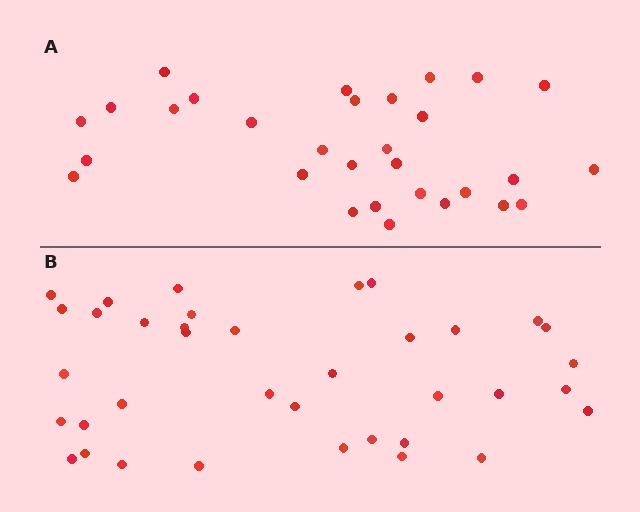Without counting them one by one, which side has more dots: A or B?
Region B (the bottom region) has more dots.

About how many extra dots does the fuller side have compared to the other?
Region B has roughly 8 or so more dots than region A.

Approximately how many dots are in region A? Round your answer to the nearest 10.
About 30 dots.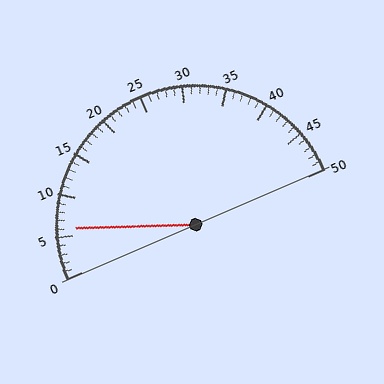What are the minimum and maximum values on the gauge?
The gauge ranges from 0 to 50.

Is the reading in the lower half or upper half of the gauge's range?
The reading is in the lower half of the range (0 to 50).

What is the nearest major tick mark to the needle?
The nearest major tick mark is 5.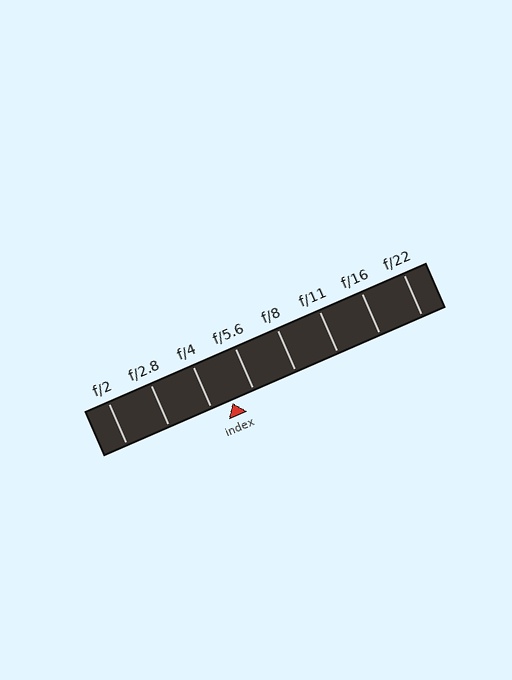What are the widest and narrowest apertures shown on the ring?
The widest aperture shown is f/2 and the narrowest is f/22.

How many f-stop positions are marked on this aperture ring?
There are 8 f-stop positions marked.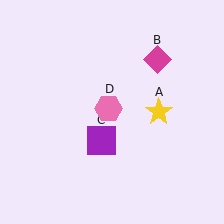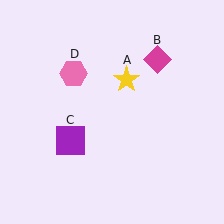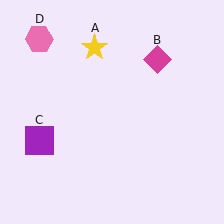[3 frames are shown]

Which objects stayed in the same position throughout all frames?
Magenta diamond (object B) remained stationary.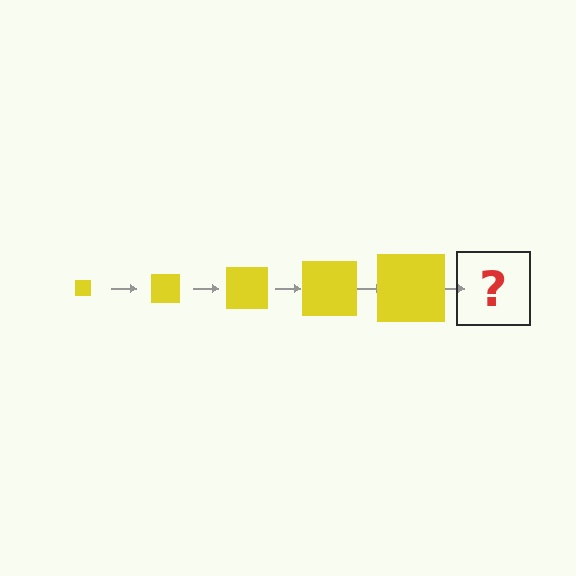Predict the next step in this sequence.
The next step is a yellow square, larger than the previous one.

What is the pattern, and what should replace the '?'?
The pattern is that the square gets progressively larger each step. The '?' should be a yellow square, larger than the previous one.